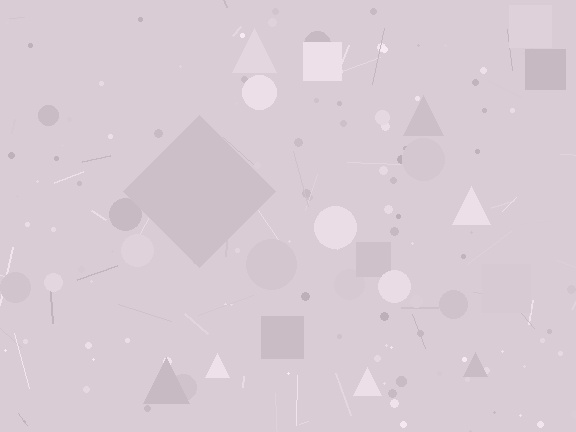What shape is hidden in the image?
A diamond is hidden in the image.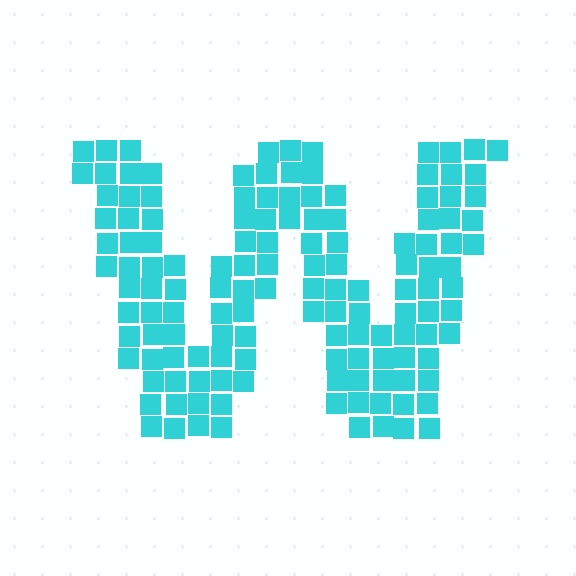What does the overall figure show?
The overall figure shows the letter W.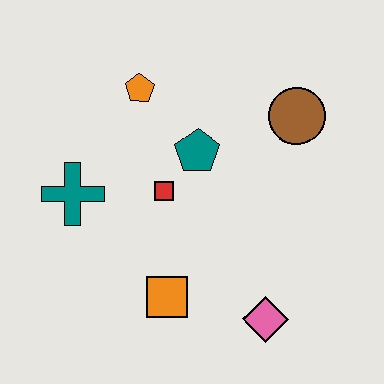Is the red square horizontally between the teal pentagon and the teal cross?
Yes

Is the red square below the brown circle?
Yes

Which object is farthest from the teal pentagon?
The pink diamond is farthest from the teal pentagon.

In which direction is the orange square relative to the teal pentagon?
The orange square is below the teal pentagon.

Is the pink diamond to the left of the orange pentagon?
No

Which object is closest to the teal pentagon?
The red square is closest to the teal pentagon.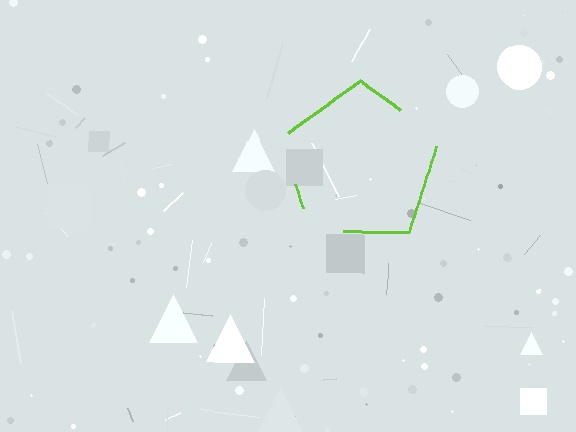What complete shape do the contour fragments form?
The contour fragments form a pentagon.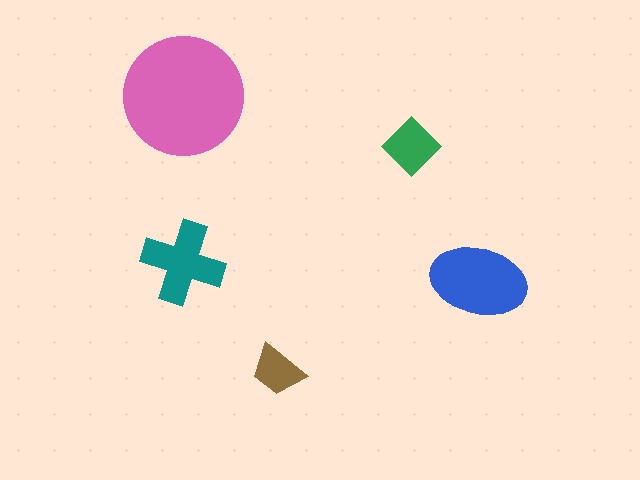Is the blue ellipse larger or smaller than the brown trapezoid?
Larger.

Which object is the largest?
The pink circle.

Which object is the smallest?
The brown trapezoid.